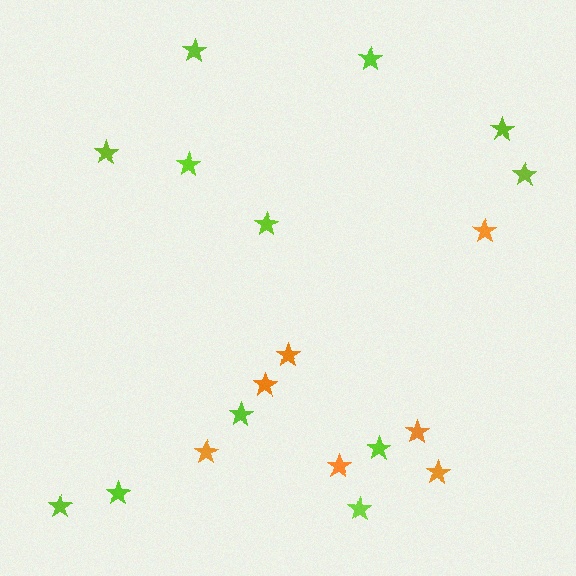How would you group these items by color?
There are 2 groups: one group of orange stars (7) and one group of lime stars (12).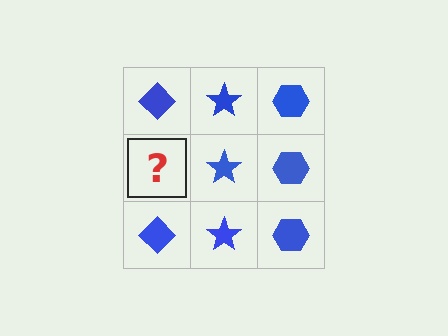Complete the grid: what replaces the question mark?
The question mark should be replaced with a blue diamond.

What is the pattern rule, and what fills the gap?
The rule is that each column has a consistent shape. The gap should be filled with a blue diamond.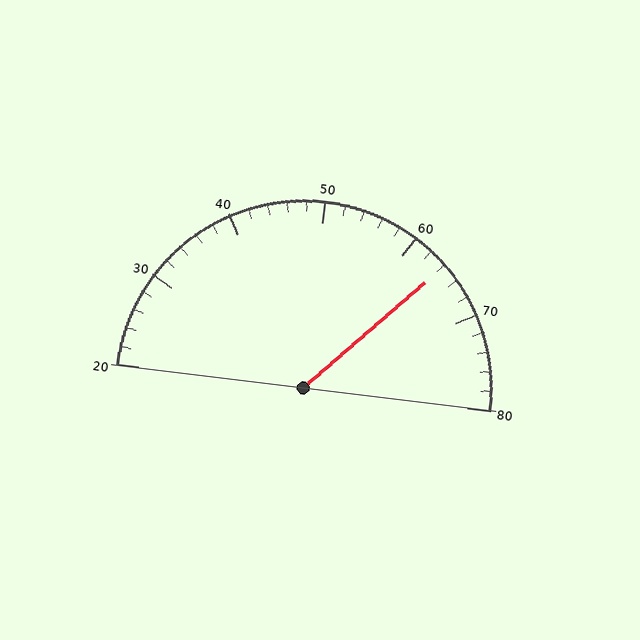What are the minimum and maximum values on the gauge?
The gauge ranges from 20 to 80.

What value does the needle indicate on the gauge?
The needle indicates approximately 64.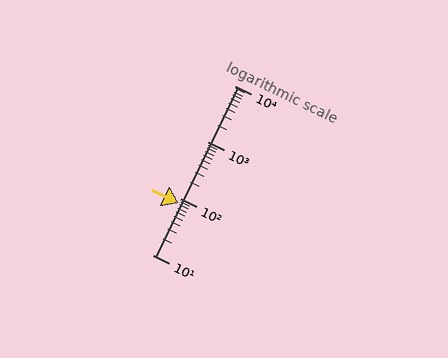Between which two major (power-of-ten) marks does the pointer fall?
The pointer is between 10 and 100.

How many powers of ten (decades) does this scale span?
The scale spans 3 decades, from 10 to 10000.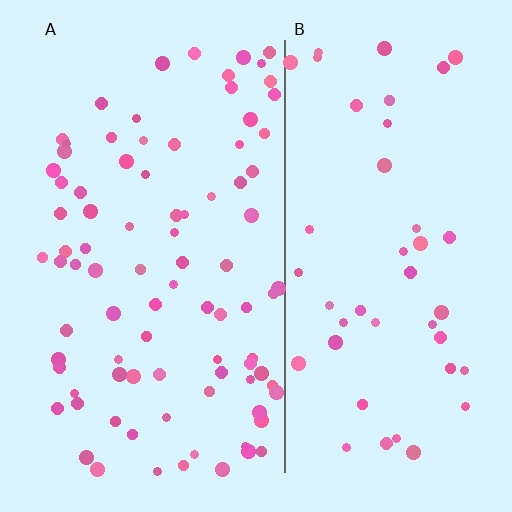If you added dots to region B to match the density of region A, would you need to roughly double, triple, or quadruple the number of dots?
Approximately double.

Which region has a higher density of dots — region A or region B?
A (the left).